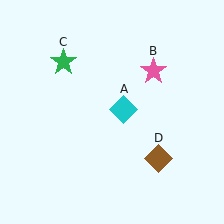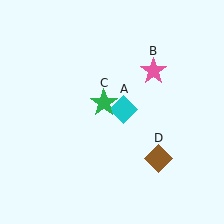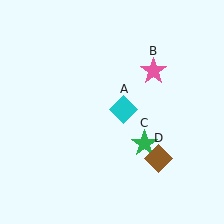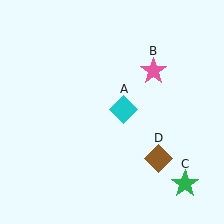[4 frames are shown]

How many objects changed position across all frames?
1 object changed position: green star (object C).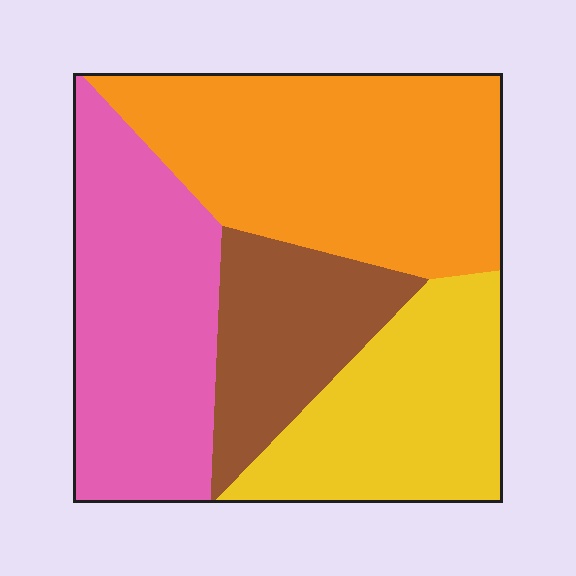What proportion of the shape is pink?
Pink takes up about one quarter (1/4) of the shape.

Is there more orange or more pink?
Orange.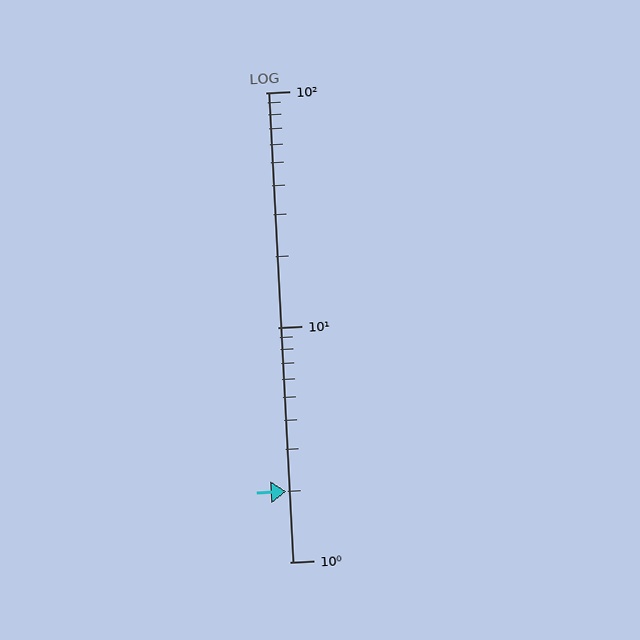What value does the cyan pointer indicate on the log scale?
The pointer indicates approximately 2.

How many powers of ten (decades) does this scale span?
The scale spans 2 decades, from 1 to 100.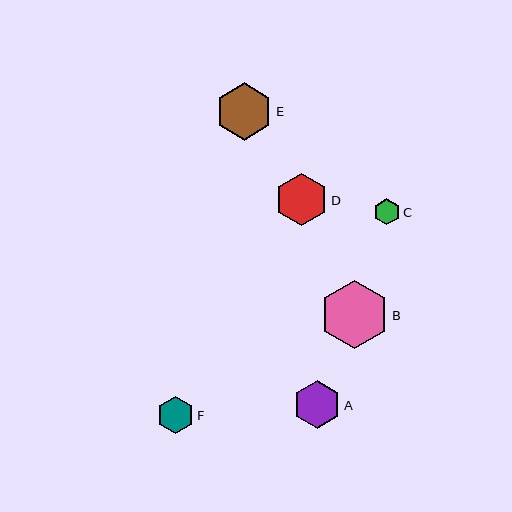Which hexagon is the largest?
Hexagon B is the largest with a size of approximately 68 pixels.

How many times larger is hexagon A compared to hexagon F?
Hexagon A is approximately 1.3 times the size of hexagon F.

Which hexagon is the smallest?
Hexagon C is the smallest with a size of approximately 27 pixels.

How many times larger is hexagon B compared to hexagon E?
Hexagon B is approximately 1.2 times the size of hexagon E.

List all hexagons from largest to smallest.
From largest to smallest: B, E, D, A, F, C.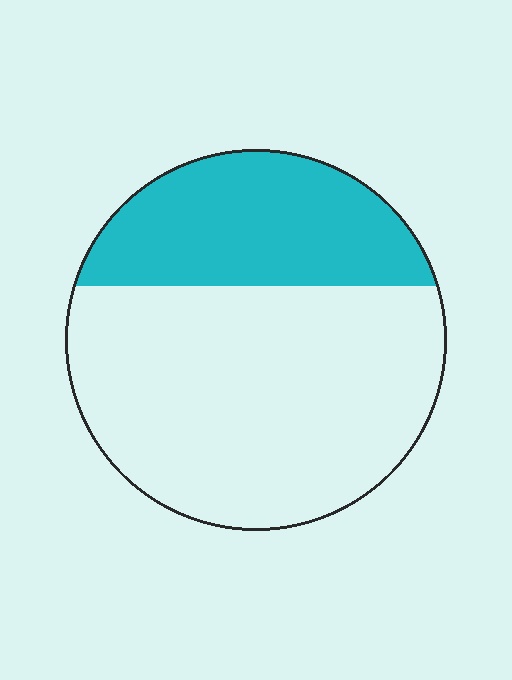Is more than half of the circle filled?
No.